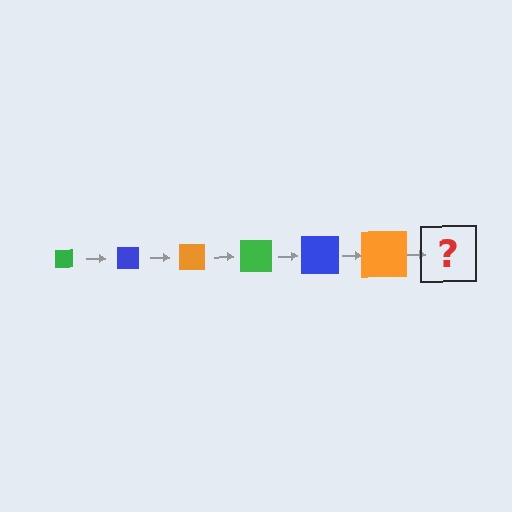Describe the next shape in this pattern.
It should be a green square, larger than the previous one.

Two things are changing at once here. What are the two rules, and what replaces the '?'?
The two rules are that the square grows larger each step and the color cycles through green, blue, and orange. The '?' should be a green square, larger than the previous one.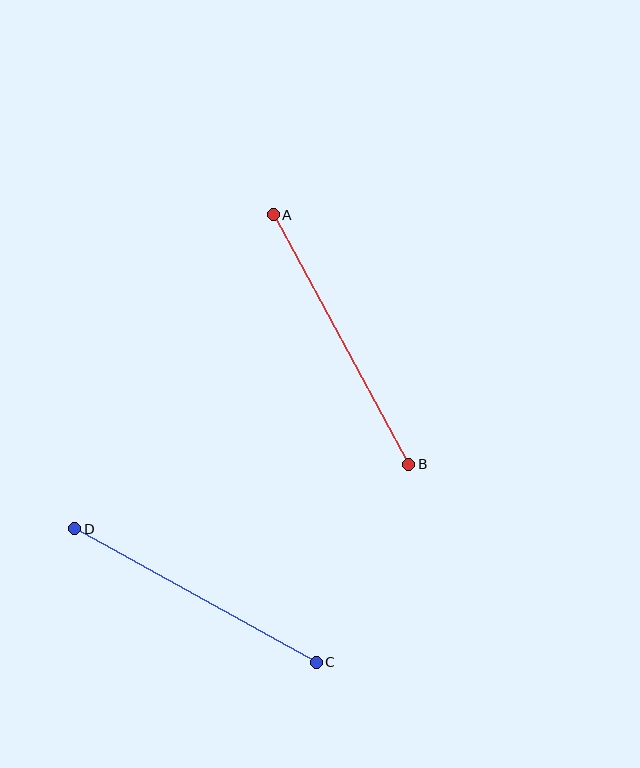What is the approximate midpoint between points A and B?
The midpoint is at approximately (341, 339) pixels.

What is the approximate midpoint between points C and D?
The midpoint is at approximately (195, 596) pixels.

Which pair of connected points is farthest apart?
Points A and B are farthest apart.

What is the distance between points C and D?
The distance is approximately 276 pixels.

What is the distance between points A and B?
The distance is approximately 284 pixels.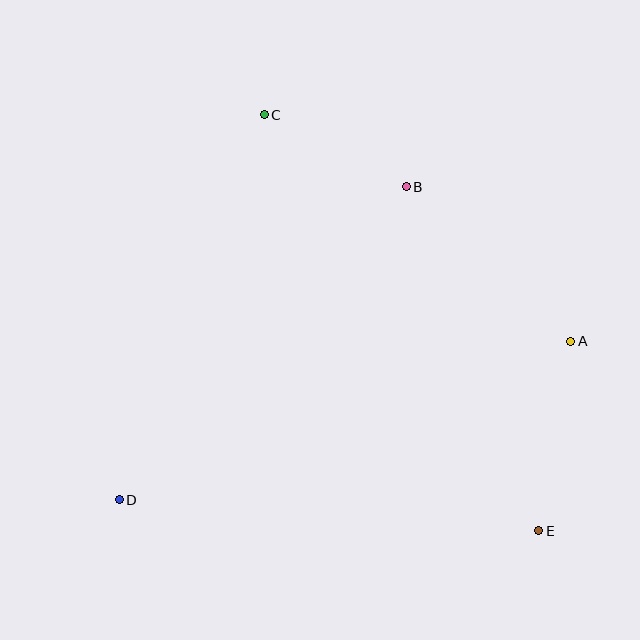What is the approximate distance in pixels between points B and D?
The distance between B and D is approximately 424 pixels.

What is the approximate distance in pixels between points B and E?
The distance between B and E is approximately 369 pixels.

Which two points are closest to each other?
Points B and C are closest to each other.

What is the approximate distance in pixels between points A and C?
The distance between A and C is approximately 381 pixels.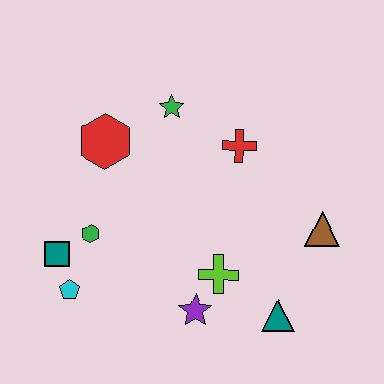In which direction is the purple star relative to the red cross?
The purple star is below the red cross.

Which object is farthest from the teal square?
The brown triangle is farthest from the teal square.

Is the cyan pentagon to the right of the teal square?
Yes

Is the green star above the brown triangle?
Yes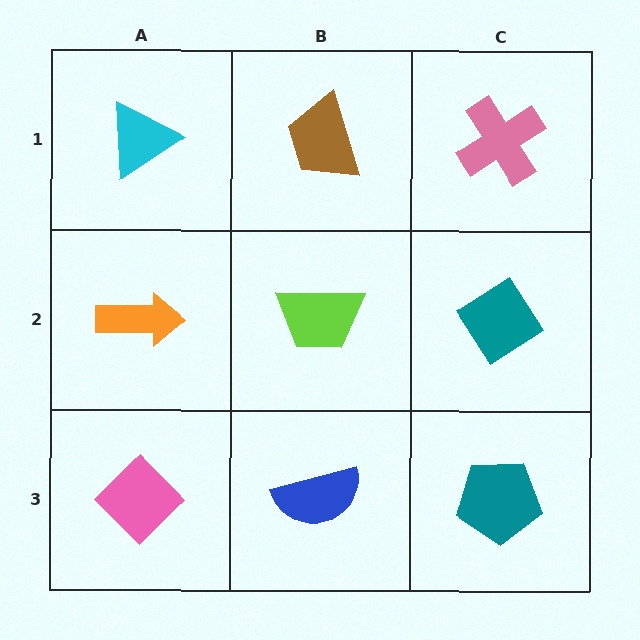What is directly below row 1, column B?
A lime trapezoid.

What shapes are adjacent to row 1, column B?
A lime trapezoid (row 2, column B), a cyan triangle (row 1, column A), a pink cross (row 1, column C).